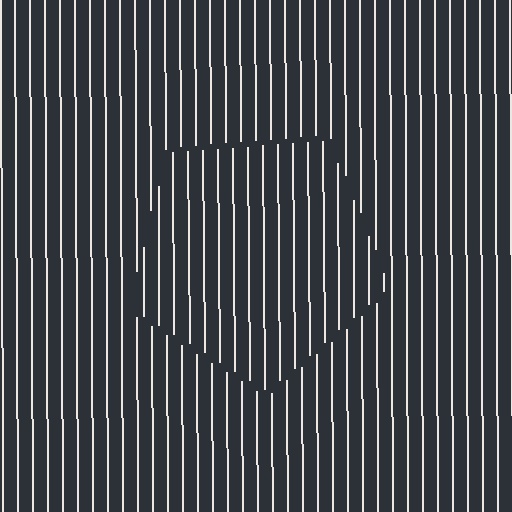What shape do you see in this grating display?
An illusory pentagon. The interior of the shape contains the same grating, shifted by half a period — the contour is defined by the phase discontinuity where line-ends from the inner and outer gratings abut.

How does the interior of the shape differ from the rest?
The interior of the shape contains the same grating, shifted by half a period — the contour is defined by the phase discontinuity where line-ends from the inner and outer gratings abut.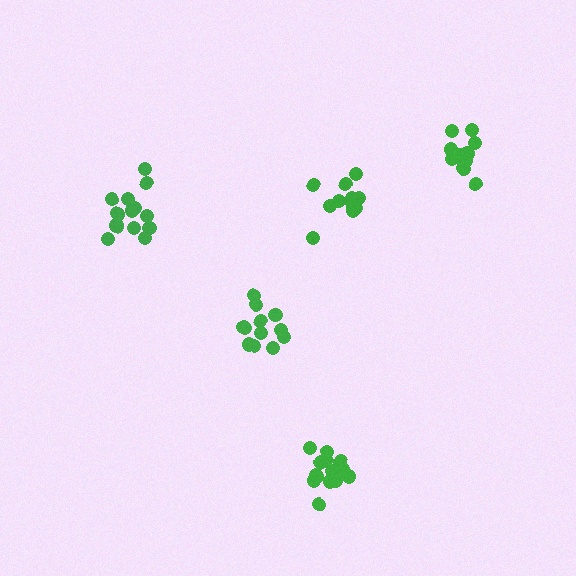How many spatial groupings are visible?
There are 5 spatial groupings.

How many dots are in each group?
Group 1: 12 dots, Group 2: 12 dots, Group 3: 15 dots, Group 4: 14 dots, Group 5: 12 dots (65 total).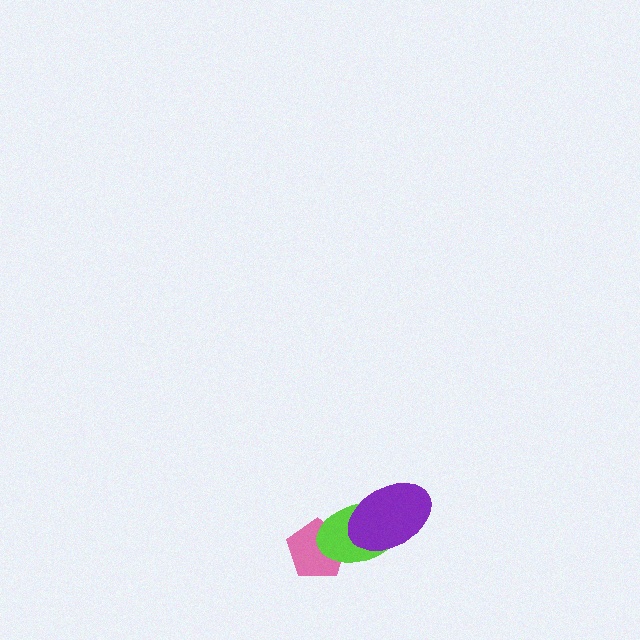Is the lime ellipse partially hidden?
Yes, it is partially covered by another shape.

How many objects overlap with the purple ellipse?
1 object overlaps with the purple ellipse.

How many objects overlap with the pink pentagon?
1 object overlaps with the pink pentagon.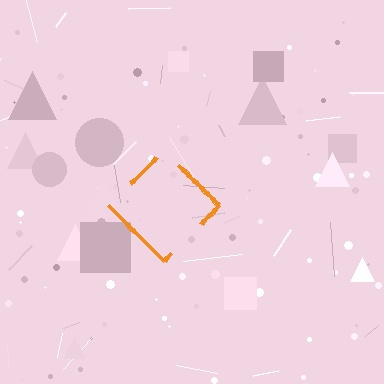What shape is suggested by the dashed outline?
The dashed outline suggests a diamond.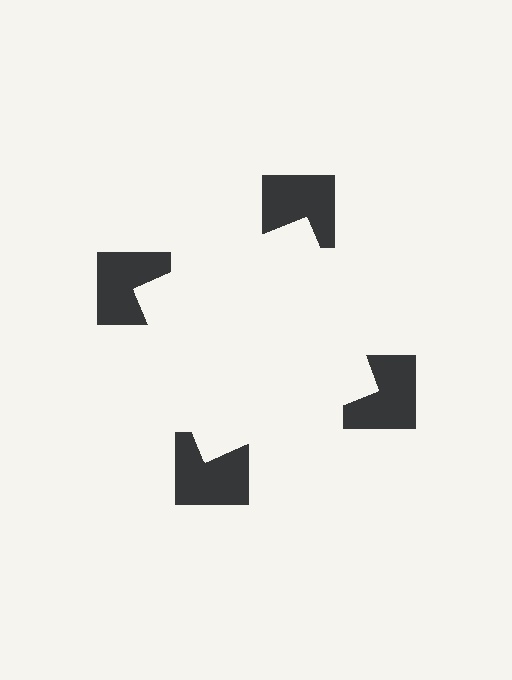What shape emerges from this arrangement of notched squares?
An illusory square — its edges are inferred from the aligned wedge cuts in the notched squares, not physically drawn.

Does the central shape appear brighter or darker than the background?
It typically appears slightly brighter than the background, even though no actual brightness change is drawn.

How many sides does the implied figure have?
4 sides.